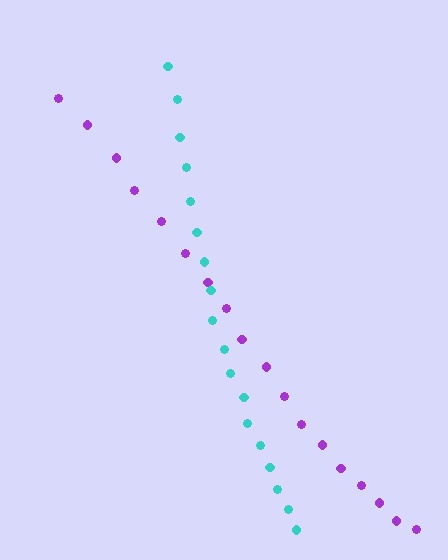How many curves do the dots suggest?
There are 2 distinct paths.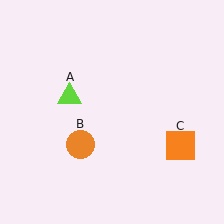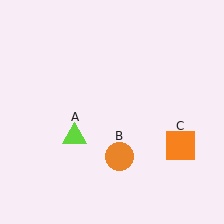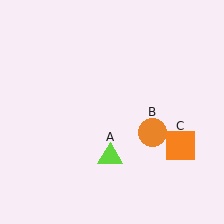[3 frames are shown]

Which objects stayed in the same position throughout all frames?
Orange square (object C) remained stationary.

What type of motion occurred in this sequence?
The lime triangle (object A), orange circle (object B) rotated counterclockwise around the center of the scene.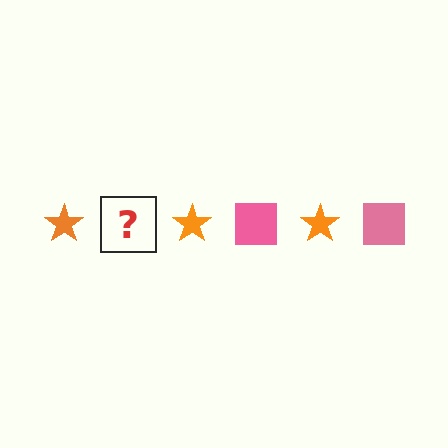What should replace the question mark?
The question mark should be replaced with a pink square.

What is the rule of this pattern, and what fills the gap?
The rule is that the pattern alternates between orange star and pink square. The gap should be filled with a pink square.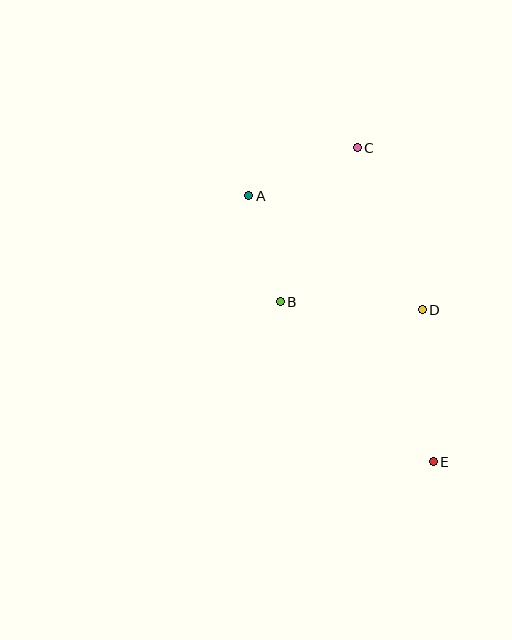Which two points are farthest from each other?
Points A and E are farthest from each other.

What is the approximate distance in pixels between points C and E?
The distance between C and E is approximately 323 pixels.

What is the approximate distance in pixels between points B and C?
The distance between B and C is approximately 172 pixels.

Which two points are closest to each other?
Points A and B are closest to each other.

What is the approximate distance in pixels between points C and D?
The distance between C and D is approximately 175 pixels.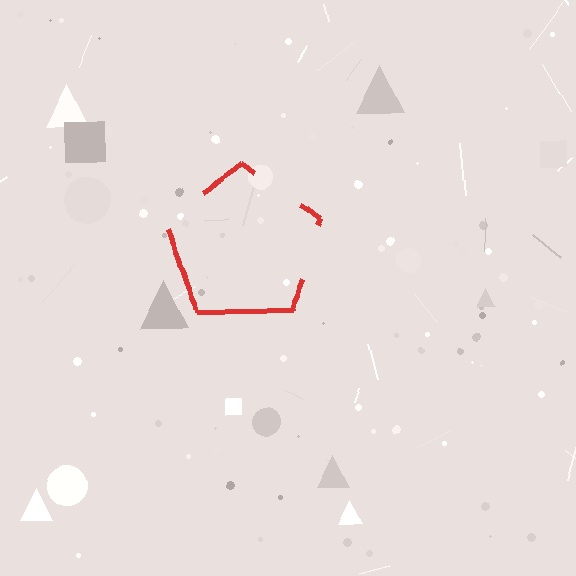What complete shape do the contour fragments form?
The contour fragments form a pentagon.